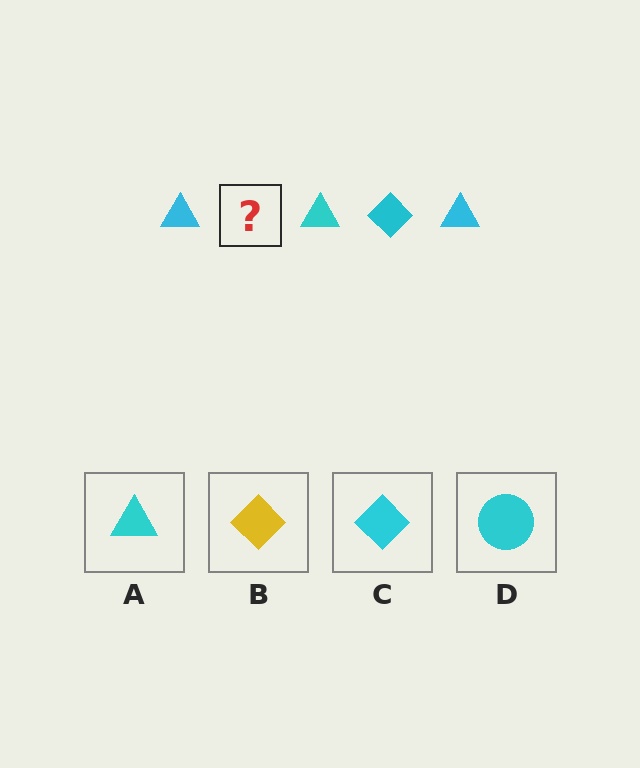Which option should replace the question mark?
Option C.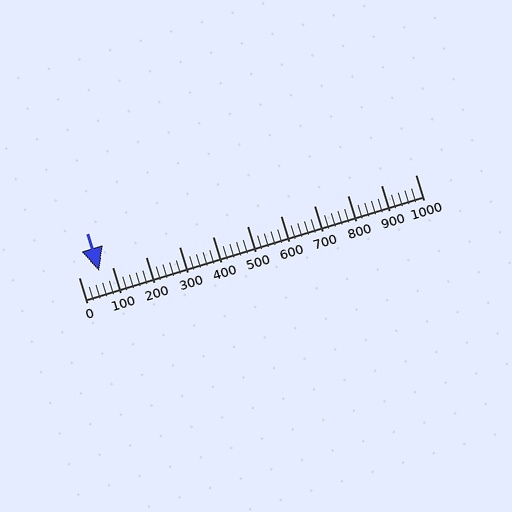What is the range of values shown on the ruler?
The ruler shows values from 0 to 1000.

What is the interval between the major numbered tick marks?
The major tick marks are spaced 100 units apart.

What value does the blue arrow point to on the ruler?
The blue arrow points to approximately 60.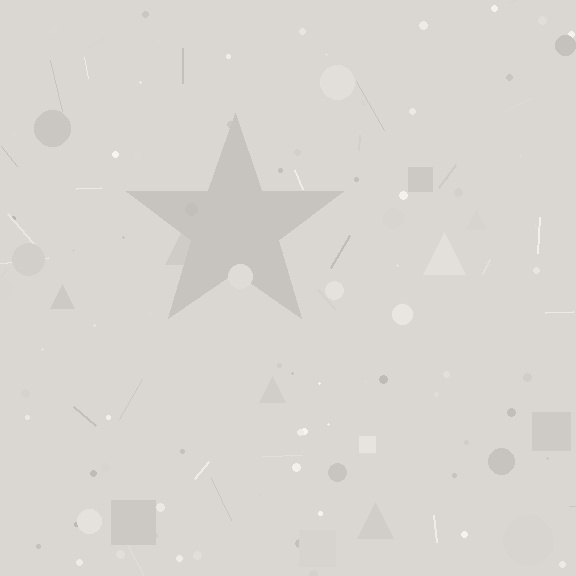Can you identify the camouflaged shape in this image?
The camouflaged shape is a star.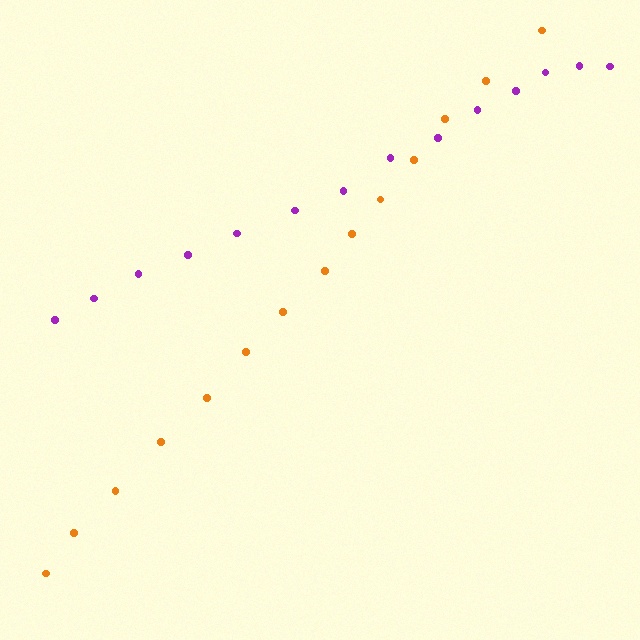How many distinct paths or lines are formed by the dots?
There are 2 distinct paths.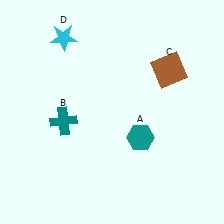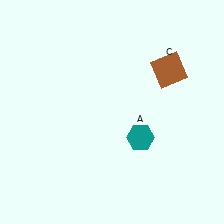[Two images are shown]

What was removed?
The teal cross (B), the cyan star (D) were removed in Image 2.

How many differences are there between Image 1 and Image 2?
There are 2 differences between the two images.